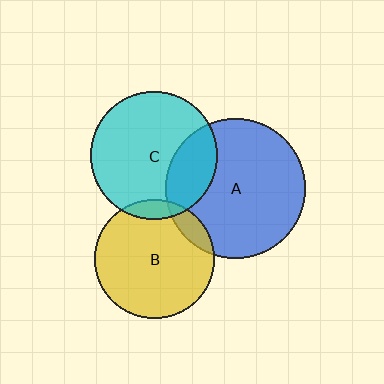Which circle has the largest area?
Circle A (blue).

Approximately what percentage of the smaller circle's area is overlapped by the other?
Approximately 10%.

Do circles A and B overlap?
Yes.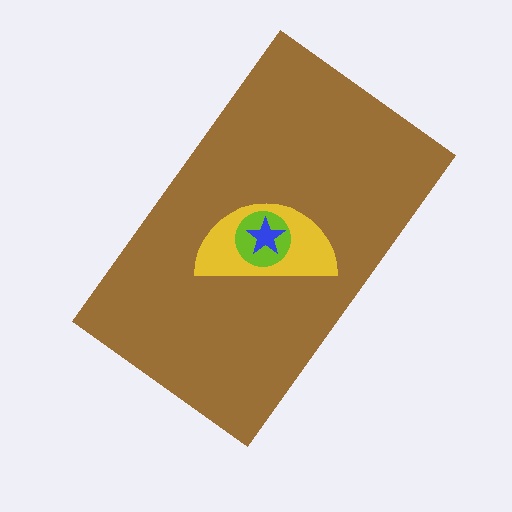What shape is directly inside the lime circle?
The blue star.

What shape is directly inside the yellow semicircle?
The lime circle.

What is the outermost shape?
The brown rectangle.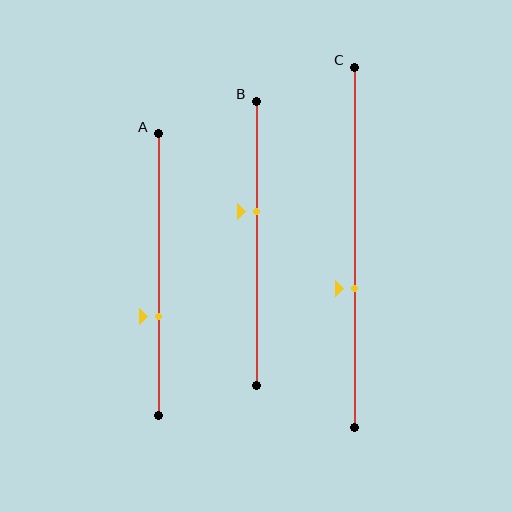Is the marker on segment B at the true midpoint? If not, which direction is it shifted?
No, the marker on segment B is shifted upward by about 11% of the segment length.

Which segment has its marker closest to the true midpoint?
Segment B has its marker closest to the true midpoint.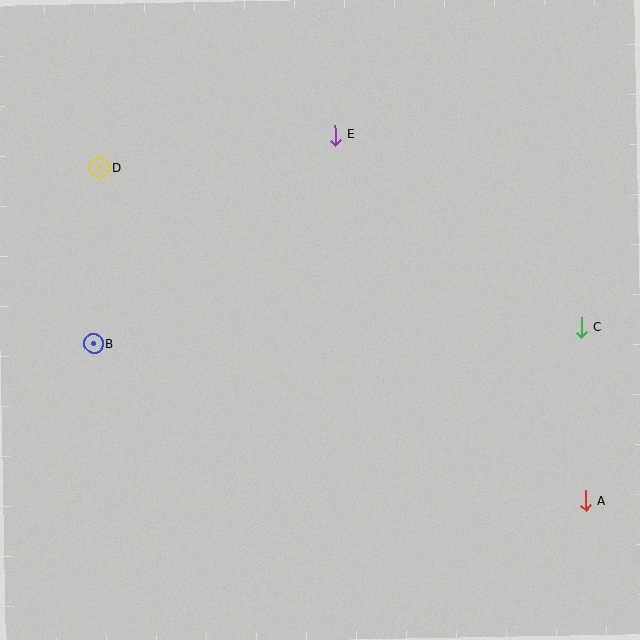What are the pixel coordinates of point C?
Point C is at (582, 327).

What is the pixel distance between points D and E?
The distance between D and E is 237 pixels.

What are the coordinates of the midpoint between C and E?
The midpoint between C and E is at (458, 231).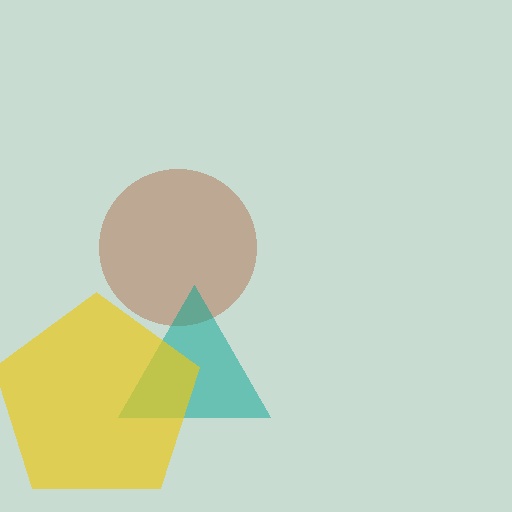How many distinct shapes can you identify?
There are 3 distinct shapes: a brown circle, a teal triangle, a yellow pentagon.